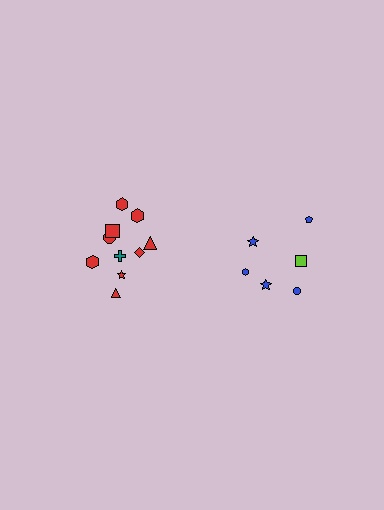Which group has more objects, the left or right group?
The left group.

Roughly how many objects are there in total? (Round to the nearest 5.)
Roughly 15 objects in total.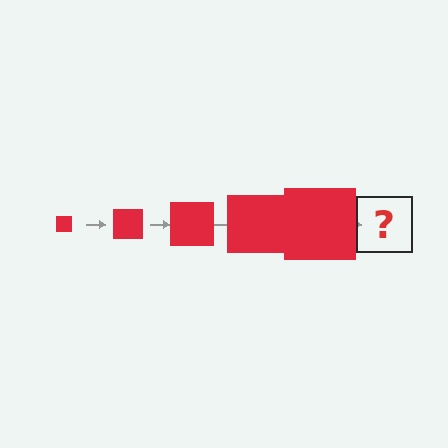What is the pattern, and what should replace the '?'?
The pattern is that the square gets progressively larger each step. The '?' should be a red square, larger than the previous one.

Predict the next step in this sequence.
The next step is a red square, larger than the previous one.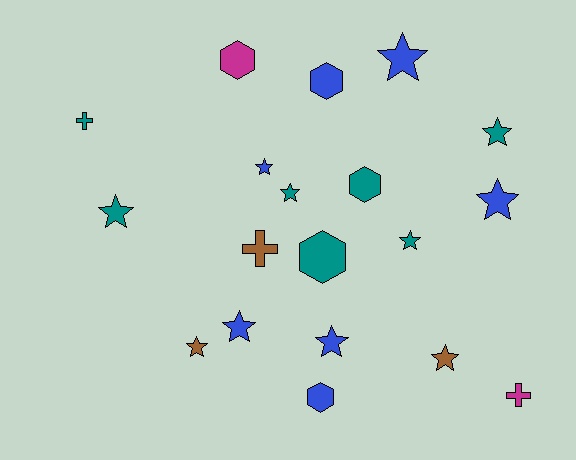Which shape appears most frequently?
Star, with 11 objects.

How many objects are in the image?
There are 19 objects.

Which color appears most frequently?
Teal, with 7 objects.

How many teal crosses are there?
There is 1 teal cross.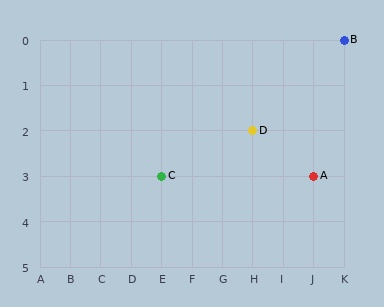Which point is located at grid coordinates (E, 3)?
Point C is at (E, 3).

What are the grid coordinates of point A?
Point A is at grid coordinates (J, 3).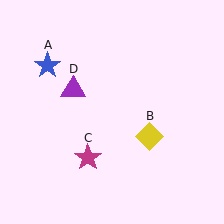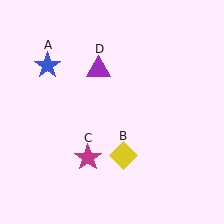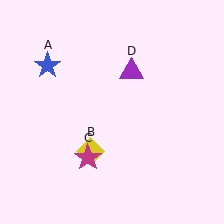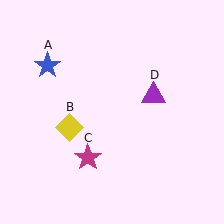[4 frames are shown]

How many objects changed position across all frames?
2 objects changed position: yellow diamond (object B), purple triangle (object D).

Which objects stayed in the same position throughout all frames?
Blue star (object A) and magenta star (object C) remained stationary.